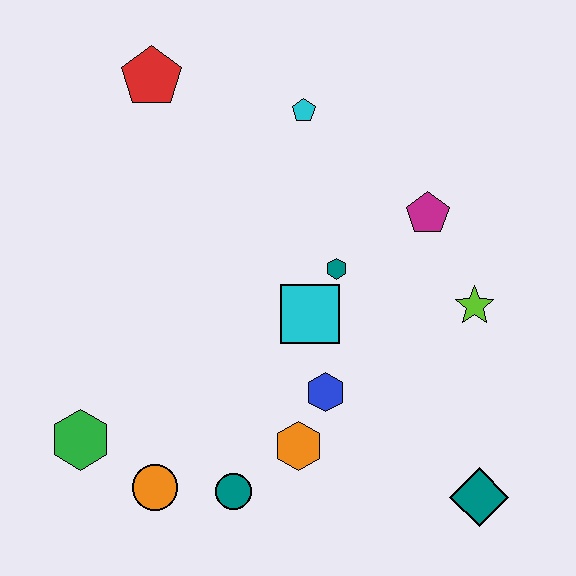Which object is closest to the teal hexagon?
The cyan square is closest to the teal hexagon.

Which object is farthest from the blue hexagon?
The red pentagon is farthest from the blue hexagon.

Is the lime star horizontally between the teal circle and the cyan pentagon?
No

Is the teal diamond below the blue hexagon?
Yes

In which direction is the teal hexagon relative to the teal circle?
The teal hexagon is above the teal circle.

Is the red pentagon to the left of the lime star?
Yes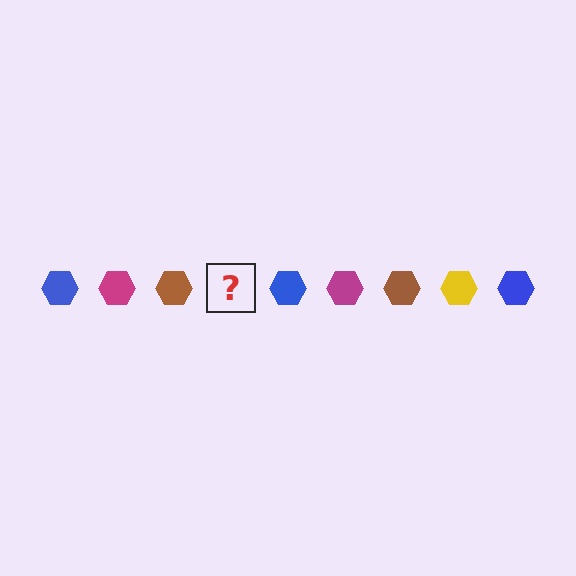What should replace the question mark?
The question mark should be replaced with a yellow hexagon.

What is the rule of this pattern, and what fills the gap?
The rule is that the pattern cycles through blue, magenta, brown, yellow hexagons. The gap should be filled with a yellow hexagon.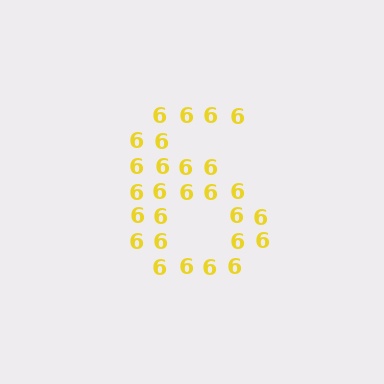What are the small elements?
The small elements are digit 6's.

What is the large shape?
The large shape is the digit 6.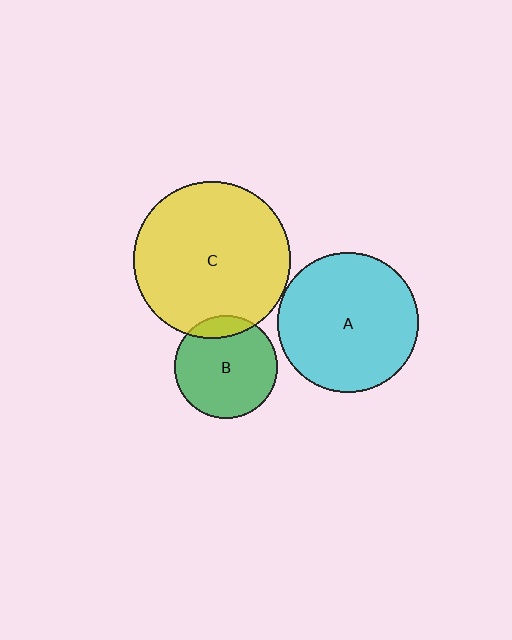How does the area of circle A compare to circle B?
Approximately 1.8 times.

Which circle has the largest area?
Circle C (yellow).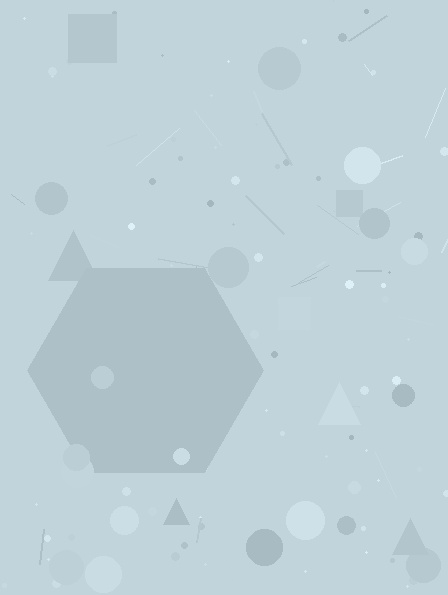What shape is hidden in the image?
A hexagon is hidden in the image.